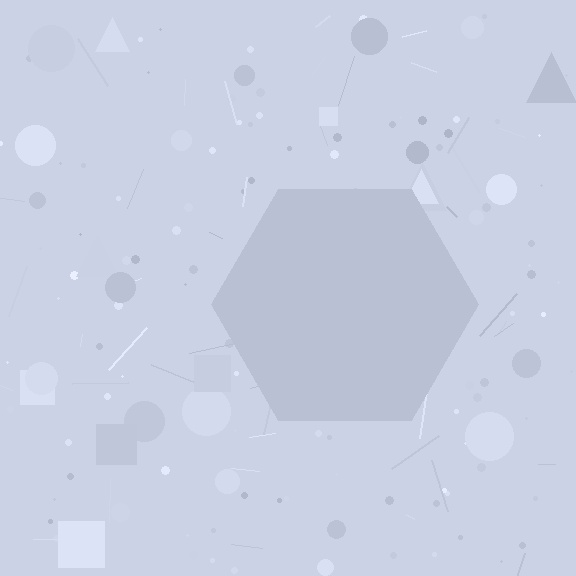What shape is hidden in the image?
A hexagon is hidden in the image.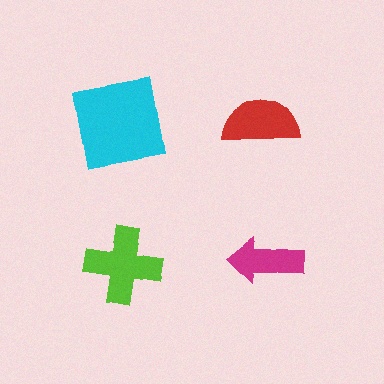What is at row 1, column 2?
A red semicircle.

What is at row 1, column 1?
A cyan square.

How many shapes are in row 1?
2 shapes.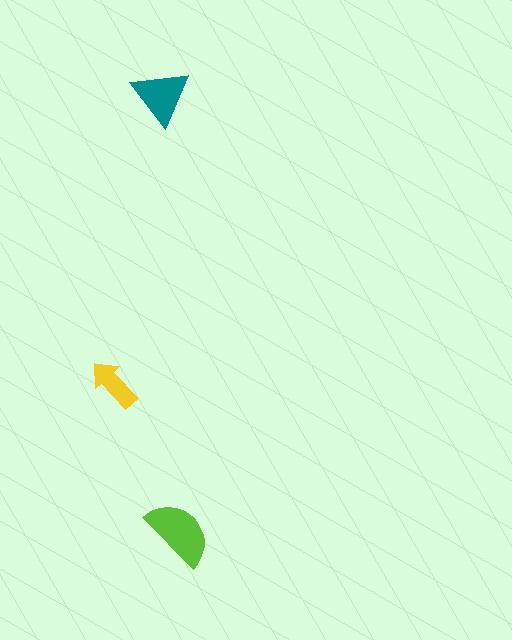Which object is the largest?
The lime semicircle.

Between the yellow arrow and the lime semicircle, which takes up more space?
The lime semicircle.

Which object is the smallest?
The yellow arrow.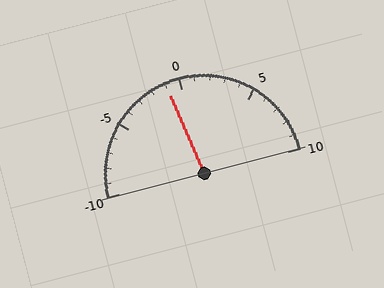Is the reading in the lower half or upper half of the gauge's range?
The reading is in the lower half of the range (-10 to 10).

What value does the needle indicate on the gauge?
The needle indicates approximately -1.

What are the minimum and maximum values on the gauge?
The gauge ranges from -10 to 10.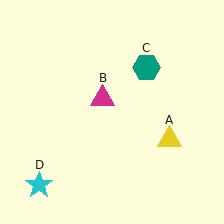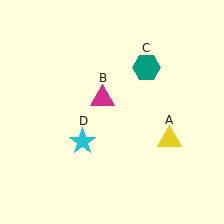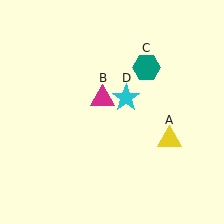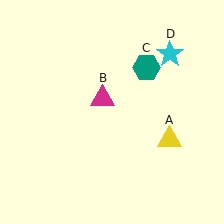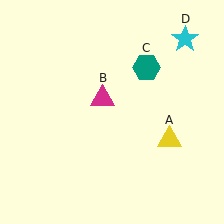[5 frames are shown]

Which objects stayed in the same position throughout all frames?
Yellow triangle (object A) and magenta triangle (object B) and teal hexagon (object C) remained stationary.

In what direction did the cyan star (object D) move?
The cyan star (object D) moved up and to the right.